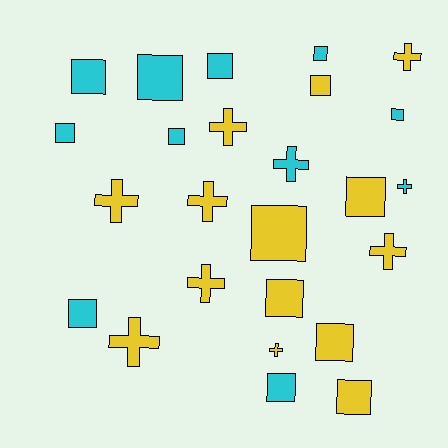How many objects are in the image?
There are 25 objects.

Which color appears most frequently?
Yellow, with 14 objects.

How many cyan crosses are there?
There are 2 cyan crosses.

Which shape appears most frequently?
Square, with 15 objects.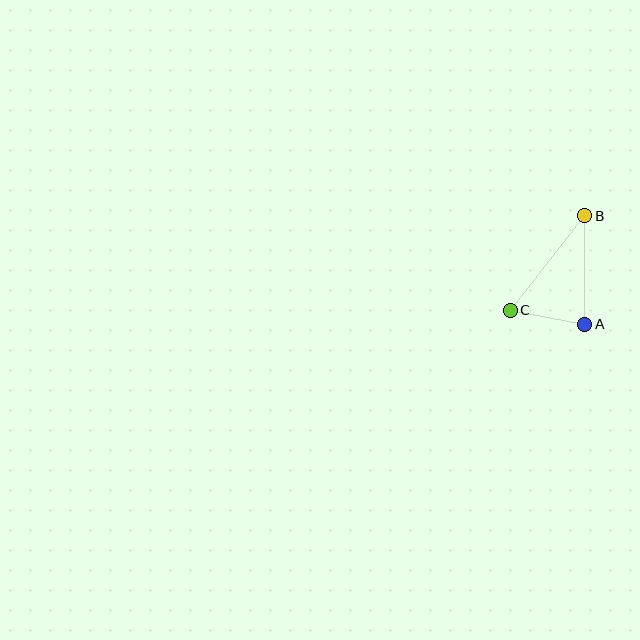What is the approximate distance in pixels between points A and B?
The distance between A and B is approximately 108 pixels.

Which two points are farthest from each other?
Points B and C are farthest from each other.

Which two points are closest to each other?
Points A and C are closest to each other.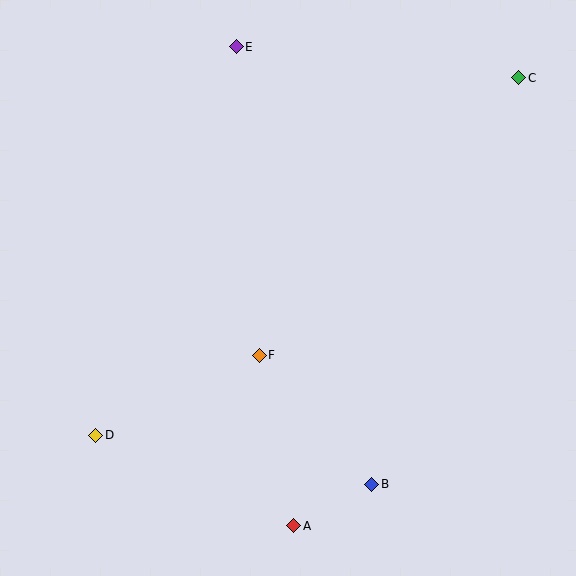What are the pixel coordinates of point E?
Point E is at (236, 47).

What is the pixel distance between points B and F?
The distance between B and F is 171 pixels.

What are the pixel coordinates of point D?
Point D is at (96, 435).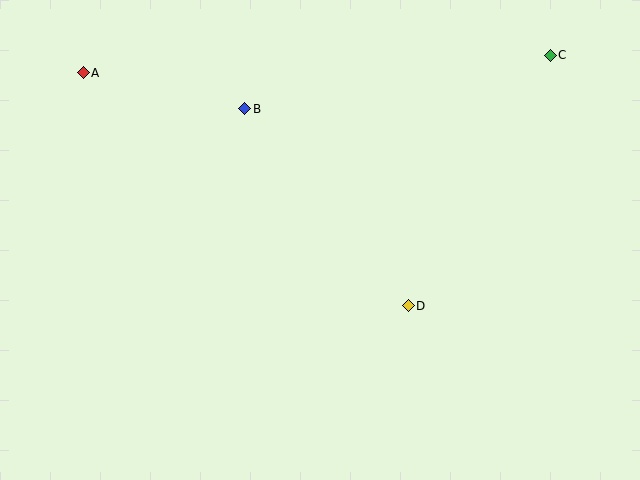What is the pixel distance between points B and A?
The distance between B and A is 165 pixels.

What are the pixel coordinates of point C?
Point C is at (550, 55).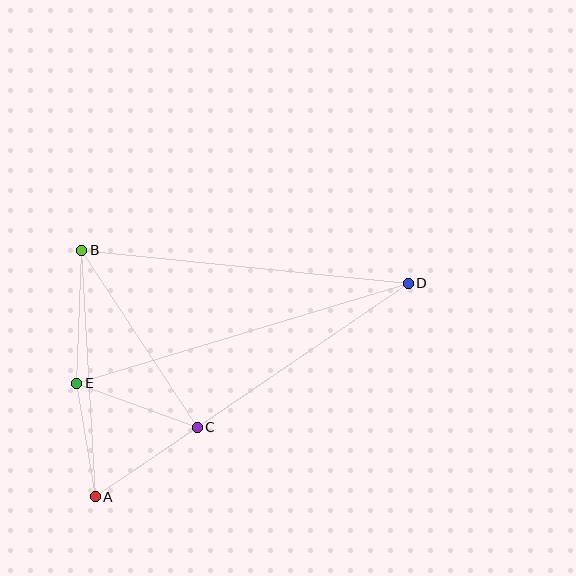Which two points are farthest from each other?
Points A and D are farthest from each other.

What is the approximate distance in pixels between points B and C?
The distance between B and C is approximately 211 pixels.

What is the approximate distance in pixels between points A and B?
The distance between A and B is approximately 247 pixels.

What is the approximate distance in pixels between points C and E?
The distance between C and E is approximately 128 pixels.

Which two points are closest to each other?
Points A and E are closest to each other.